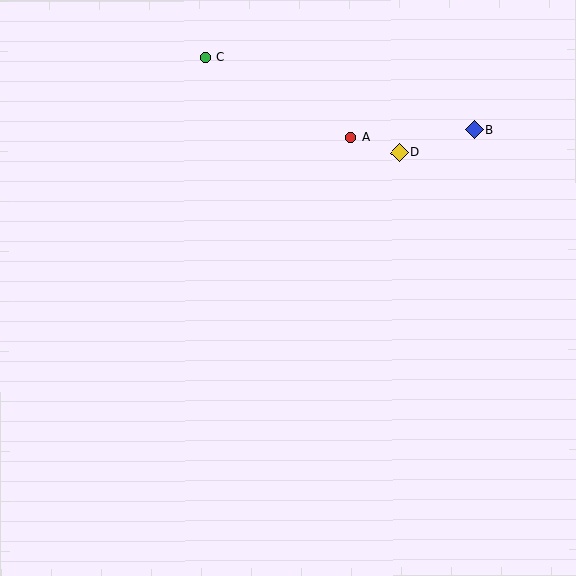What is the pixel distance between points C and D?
The distance between C and D is 216 pixels.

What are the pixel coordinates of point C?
Point C is at (205, 58).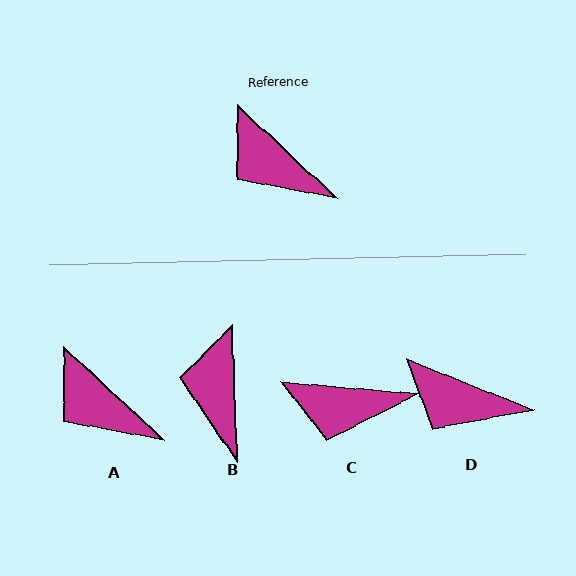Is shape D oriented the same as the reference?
No, it is off by about 22 degrees.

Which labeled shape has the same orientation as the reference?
A.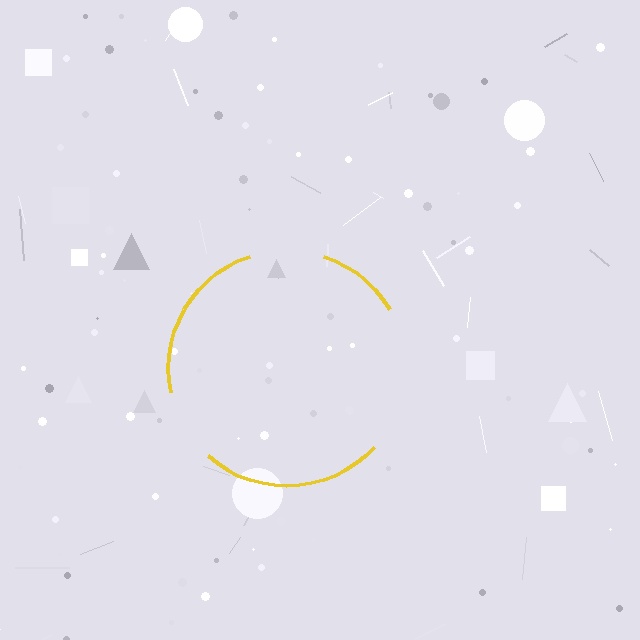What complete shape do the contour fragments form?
The contour fragments form a circle.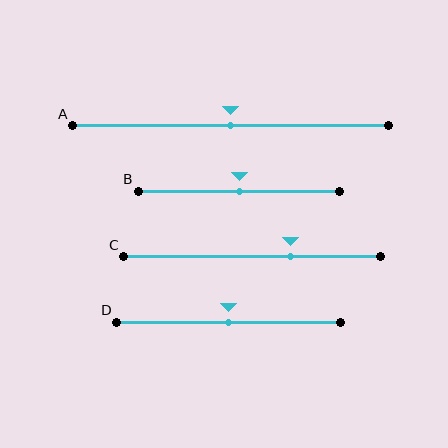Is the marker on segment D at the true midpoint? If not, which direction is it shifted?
Yes, the marker on segment D is at the true midpoint.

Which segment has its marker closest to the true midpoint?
Segment A has its marker closest to the true midpoint.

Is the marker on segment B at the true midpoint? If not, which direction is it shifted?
Yes, the marker on segment B is at the true midpoint.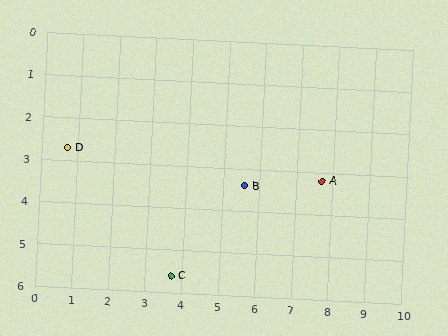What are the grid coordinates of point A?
Point A is at approximately (7.7, 3.2).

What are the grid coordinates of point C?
Point C is at approximately (3.7, 5.6).